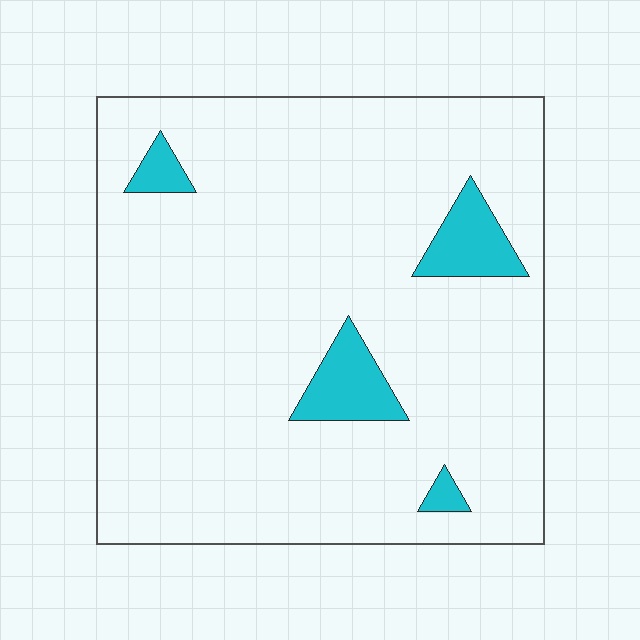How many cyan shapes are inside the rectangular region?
4.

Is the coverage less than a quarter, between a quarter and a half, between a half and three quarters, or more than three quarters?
Less than a quarter.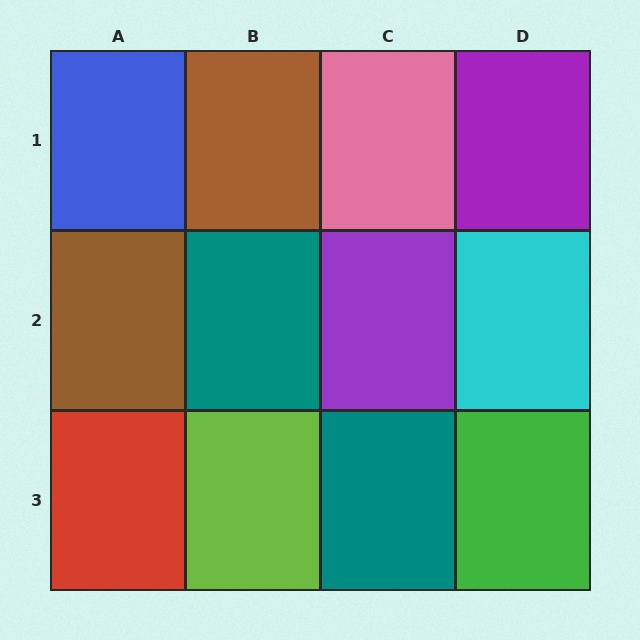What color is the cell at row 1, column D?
Purple.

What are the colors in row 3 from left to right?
Red, lime, teal, green.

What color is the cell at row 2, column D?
Cyan.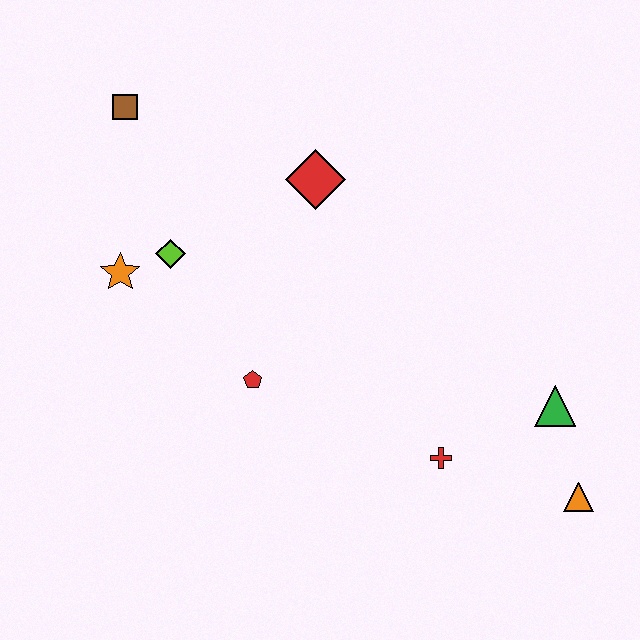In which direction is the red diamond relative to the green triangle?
The red diamond is to the left of the green triangle.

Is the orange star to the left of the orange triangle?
Yes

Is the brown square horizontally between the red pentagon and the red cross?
No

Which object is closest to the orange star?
The lime diamond is closest to the orange star.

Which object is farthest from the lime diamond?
The orange triangle is farthest from the lime diamond.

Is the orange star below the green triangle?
No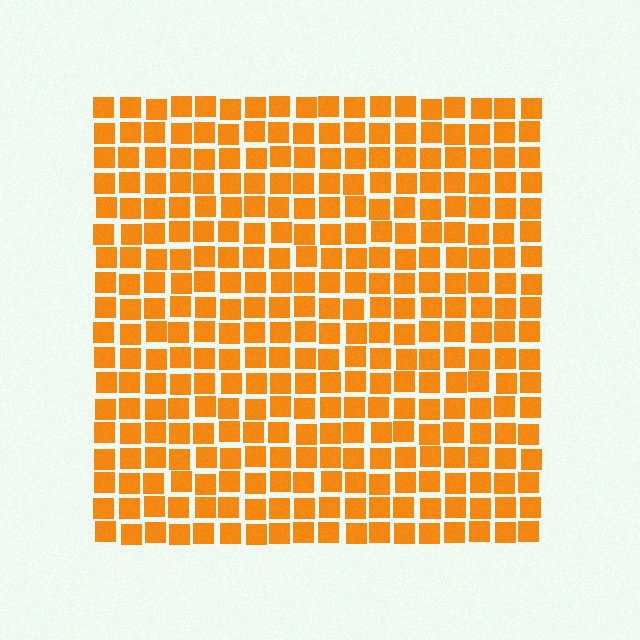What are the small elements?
The small elements are squares.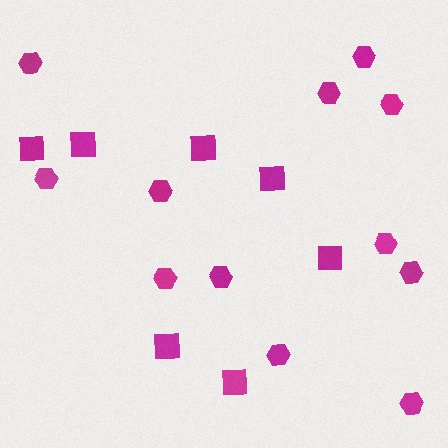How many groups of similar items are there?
There are 2 groups: one group of squares (7) and one group of hexagons (12).